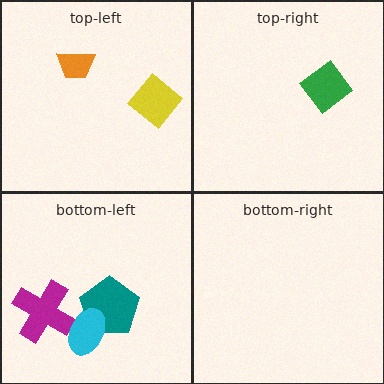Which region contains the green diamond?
The top-right region.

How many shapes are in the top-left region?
2.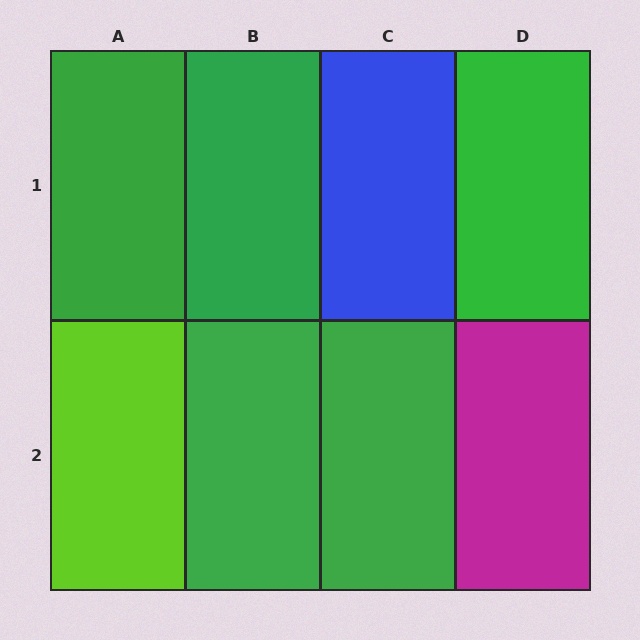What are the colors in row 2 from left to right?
Lime, green, green, magenta.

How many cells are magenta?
1 cell is magenta.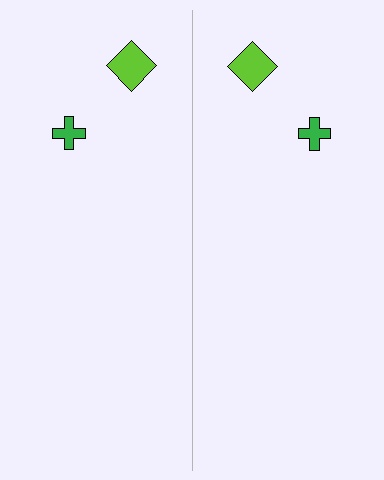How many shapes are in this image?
There are 4 shapes in this image.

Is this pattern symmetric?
Yes, this pattern has bilateral (reflection) symmetry.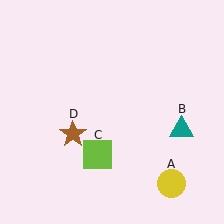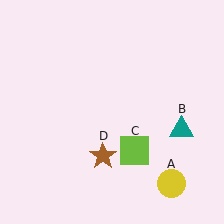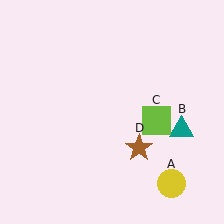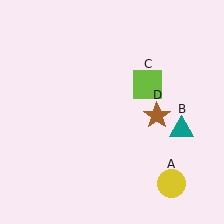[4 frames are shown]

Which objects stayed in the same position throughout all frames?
Yellow circle (object A) and teal triangle (object B) remained stationary.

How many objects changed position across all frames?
2 objects changed position: lime square (object C), brown star (object D).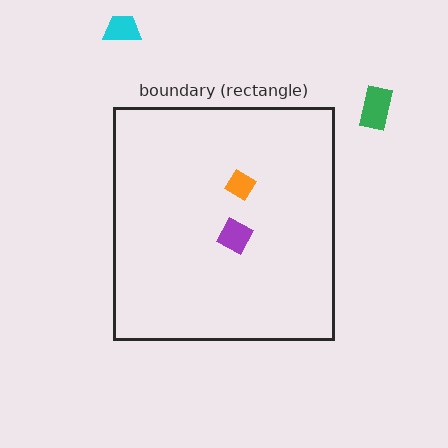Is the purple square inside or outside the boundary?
Inside.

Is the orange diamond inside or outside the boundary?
Inside.